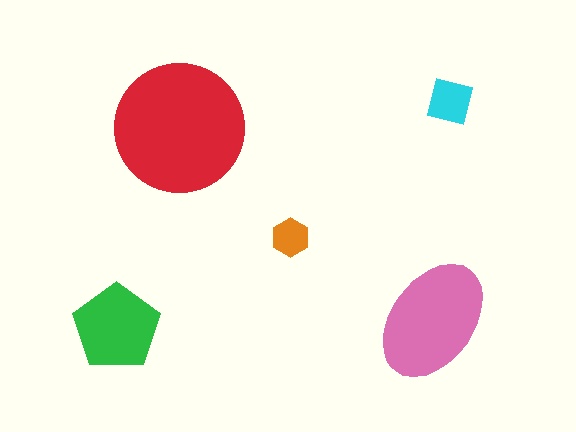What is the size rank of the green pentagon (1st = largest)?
3rd.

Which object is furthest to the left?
The green pentagon is leftmost.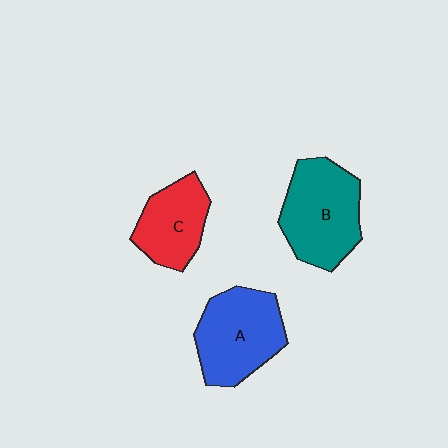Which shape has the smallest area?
Shape C (red).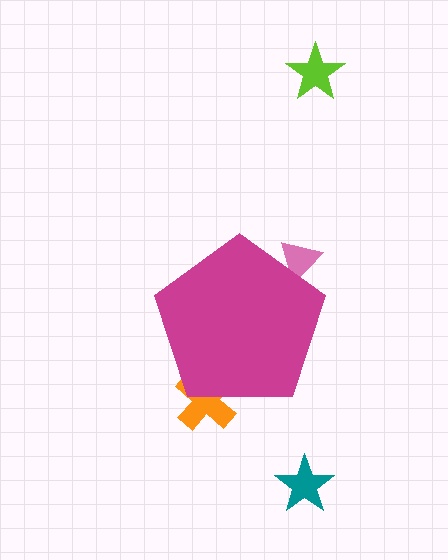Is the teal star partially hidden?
No, the teal star is fully visible.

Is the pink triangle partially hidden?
Yes, the pink triangle is partially hidden behind the magenta pentagon.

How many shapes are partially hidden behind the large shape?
2 shapes are partially hidden.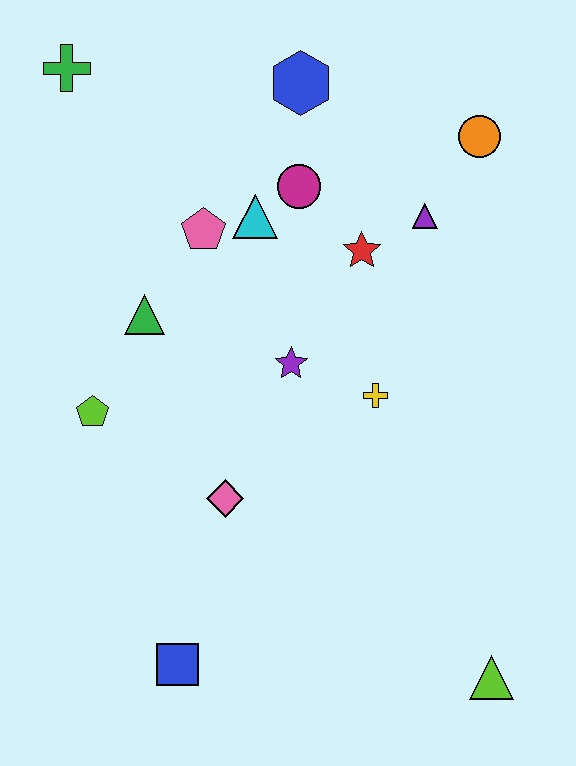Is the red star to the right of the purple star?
Yes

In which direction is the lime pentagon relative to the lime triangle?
The lime pentagon is to the left of the lime triangle.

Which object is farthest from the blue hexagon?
The lime triangle is farthest from the blue hexagon.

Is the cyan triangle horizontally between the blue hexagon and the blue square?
Yes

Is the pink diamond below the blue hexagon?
Yes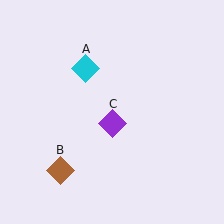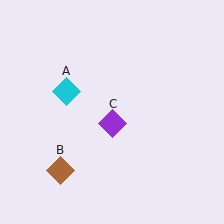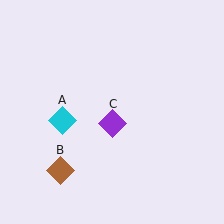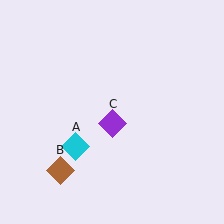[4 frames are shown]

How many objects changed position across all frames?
1 object changed position: cyan diamond (object A).